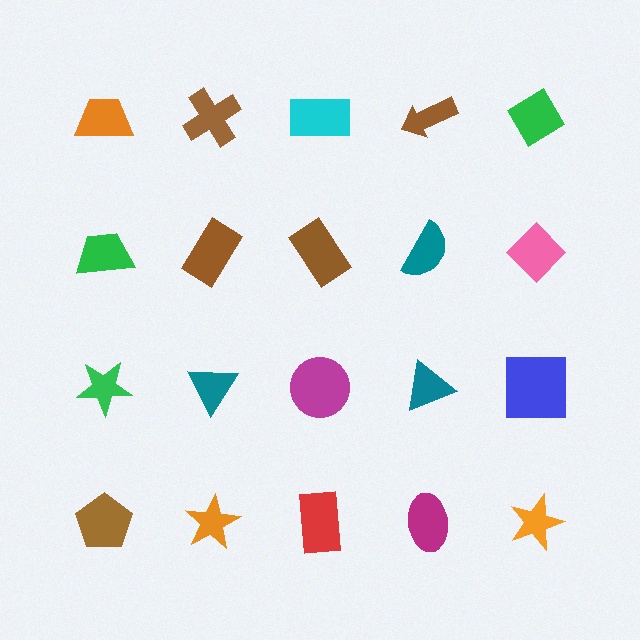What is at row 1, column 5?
A green diamond.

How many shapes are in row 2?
5 shapes.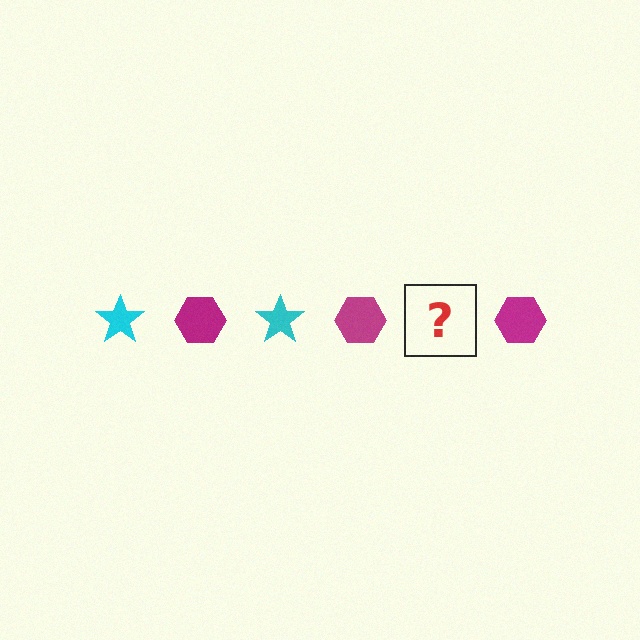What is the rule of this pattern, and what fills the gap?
The rule is that the pattern alternates between cyan star and magenta hexagon. The gap should be filled with a cyan star.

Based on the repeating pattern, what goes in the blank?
The blank should be a cyan star.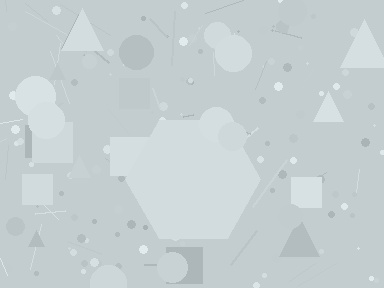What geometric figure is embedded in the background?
A hexagon is embedded in the background.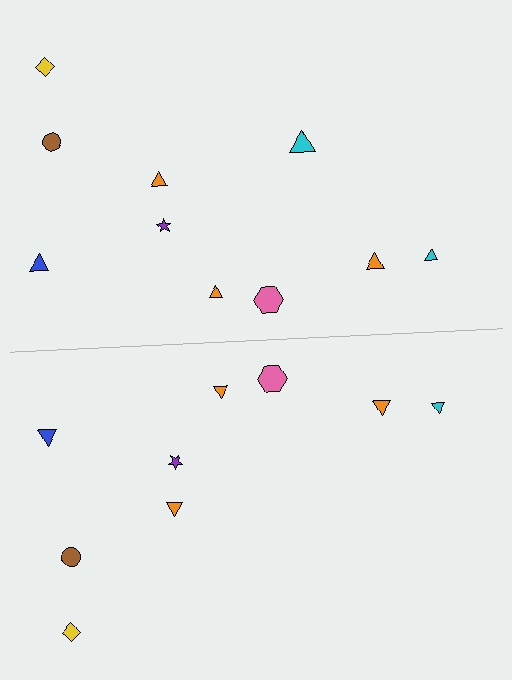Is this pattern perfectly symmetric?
No, the pattern is not perfectly symmetric. A cyan triangle is missing from the bottom side.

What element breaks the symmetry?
A cyan triangle is missing from the bottom side.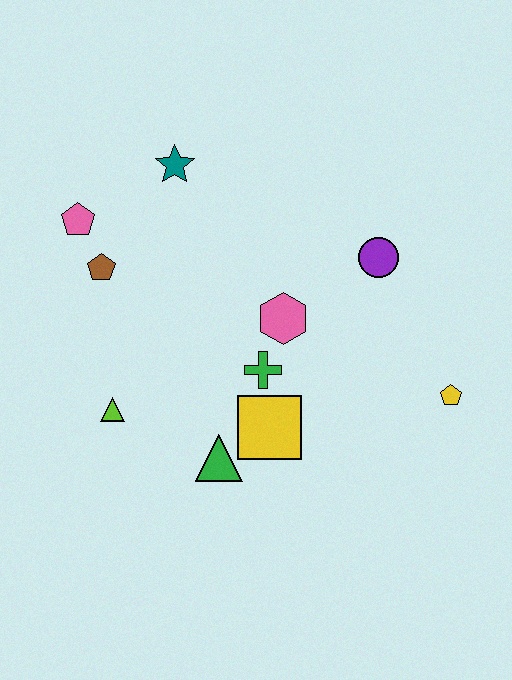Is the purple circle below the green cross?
No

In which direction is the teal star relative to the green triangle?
The teal star is above the green triangle.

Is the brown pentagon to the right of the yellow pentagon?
No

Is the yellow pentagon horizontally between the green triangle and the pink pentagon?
No